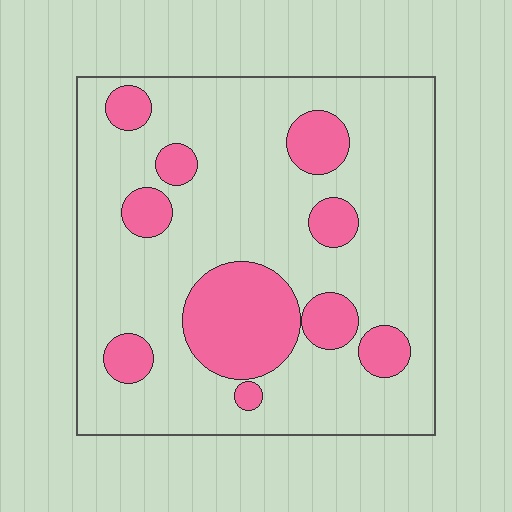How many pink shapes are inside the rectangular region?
10.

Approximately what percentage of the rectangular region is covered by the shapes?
Approximately 20%.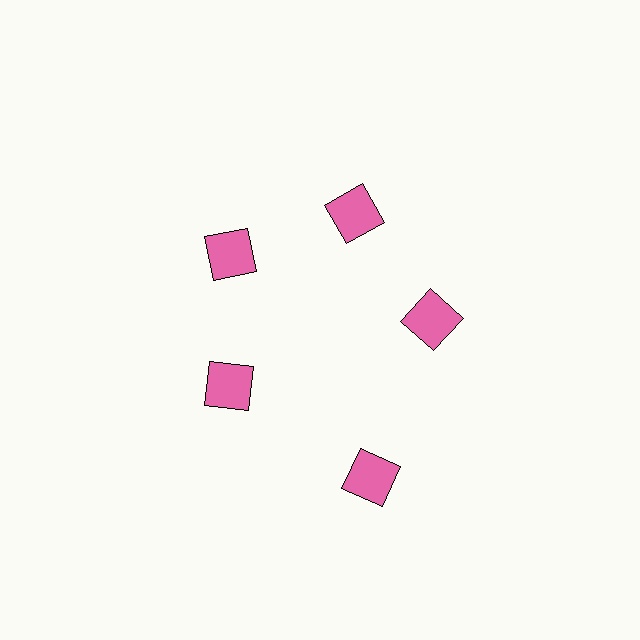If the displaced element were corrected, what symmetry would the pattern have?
It would have 5-fold rotational symmetry — the pattern would map onto itself every 72 degrees.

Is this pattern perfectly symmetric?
No. The 5 pink squares are arranged in a ring, but one element near the 5 o'clock position is pushed outward from the center, breaking the 5-fold rotational symmetry.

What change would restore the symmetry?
The symmetry would be restored by moving it inward, back onto the ring so that all 5 squares sit at equal angles and equal distance from the center.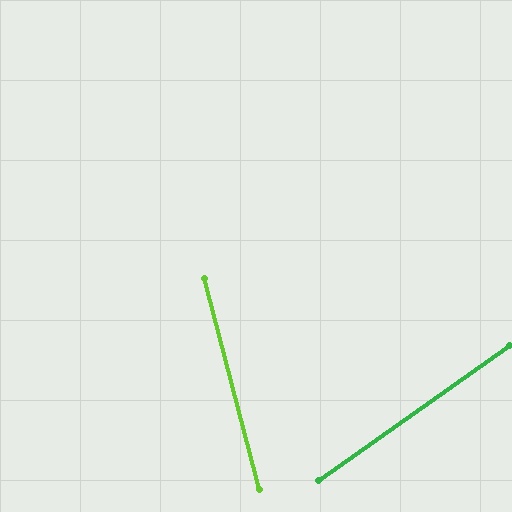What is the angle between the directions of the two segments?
Approximately 70 degrees.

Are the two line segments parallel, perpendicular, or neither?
Neither parallel nor perpendicular — they differ by about 70°.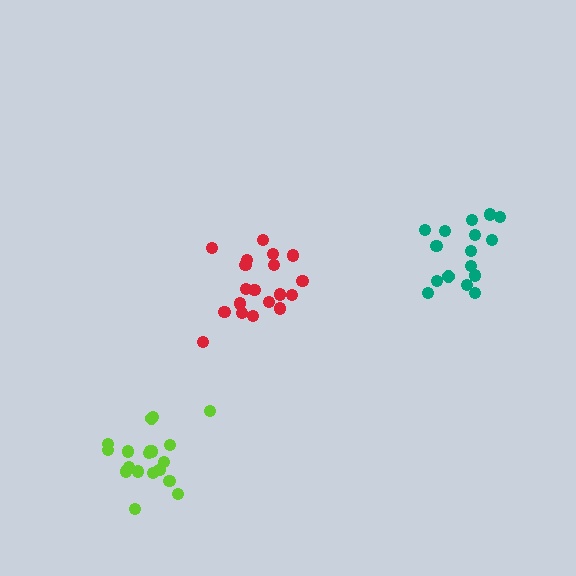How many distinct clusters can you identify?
There are 3 distinct clusters.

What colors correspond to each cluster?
The clusters are colored: red, lime, teal.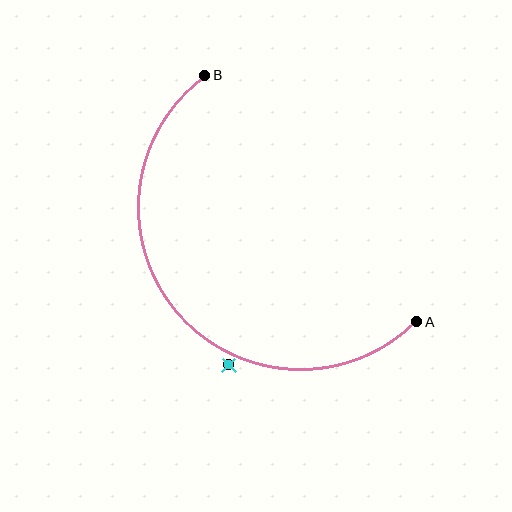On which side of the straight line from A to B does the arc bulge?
The arc bulges below and to the left of the straight line connecting A and B.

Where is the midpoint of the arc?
The arc midpoint is the point on the curve farthest from the straight line joining A and B. It sits below and to the left of that line.